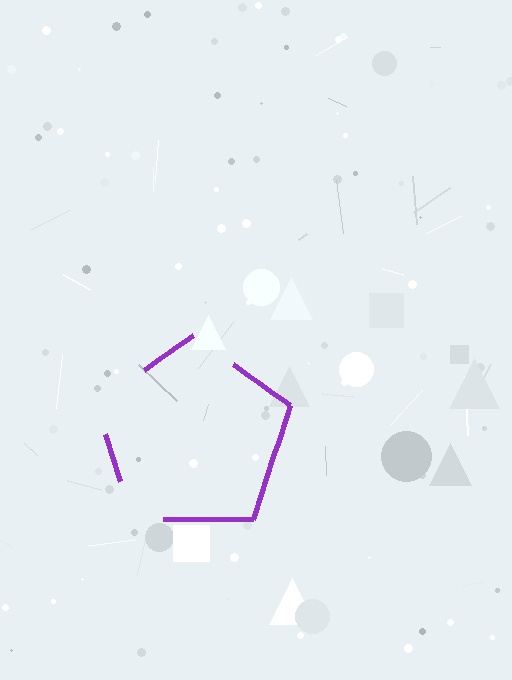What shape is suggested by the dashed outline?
The dashed outline suggests a pentagon.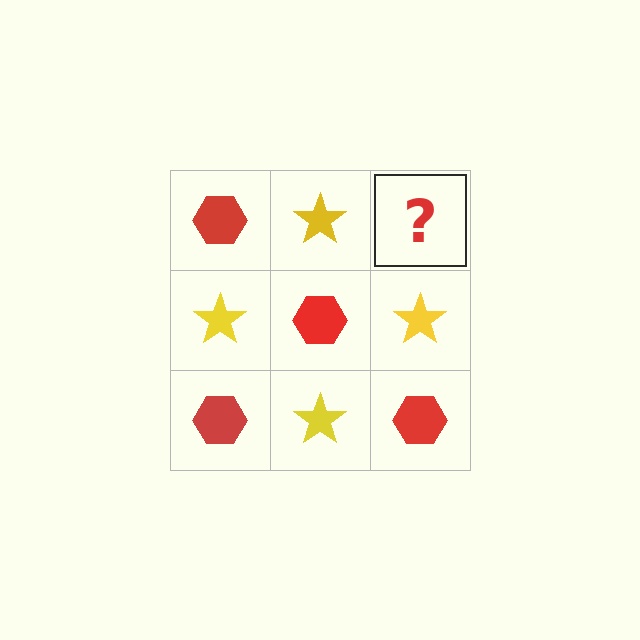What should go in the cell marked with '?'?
The missing cell should contain a red hexagon.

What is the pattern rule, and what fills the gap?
The rule is that it alternates red hexagon and yellow star in a checkerboard pattern. The gap should be filled with a red hexagon.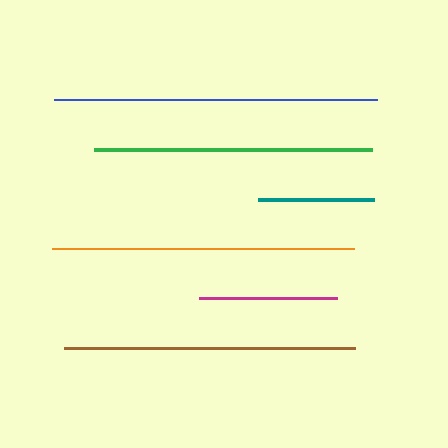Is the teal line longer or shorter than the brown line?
The brown line is longer than the teal line.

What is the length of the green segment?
The green segment is approximately 279 pixels long.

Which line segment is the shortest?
The teal line is the shortest at approximately 116 pixels.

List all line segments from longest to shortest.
From longest to shortest: blue, orange, brown, green, magenta, teal.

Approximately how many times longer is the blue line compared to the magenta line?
The blue line is approximately 2.4 times the length of the magenta line.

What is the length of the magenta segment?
The magenta segment is approximately 137 pixels long.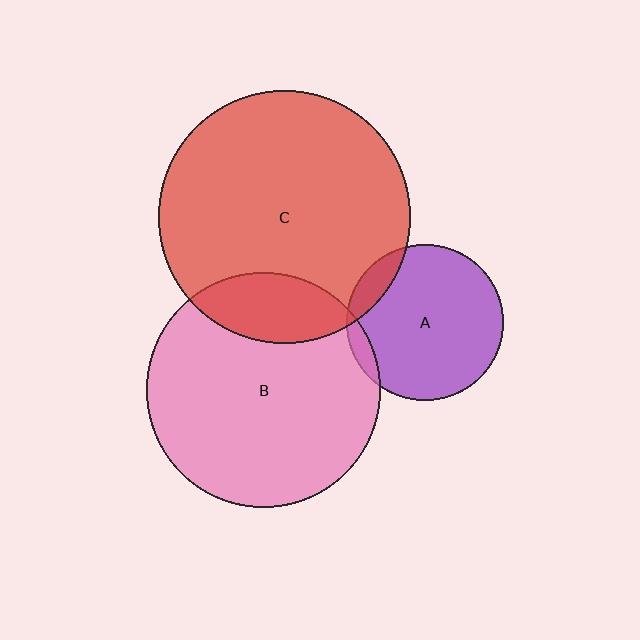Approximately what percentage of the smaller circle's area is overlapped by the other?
Approximately 5%.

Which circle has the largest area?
Circle C (red).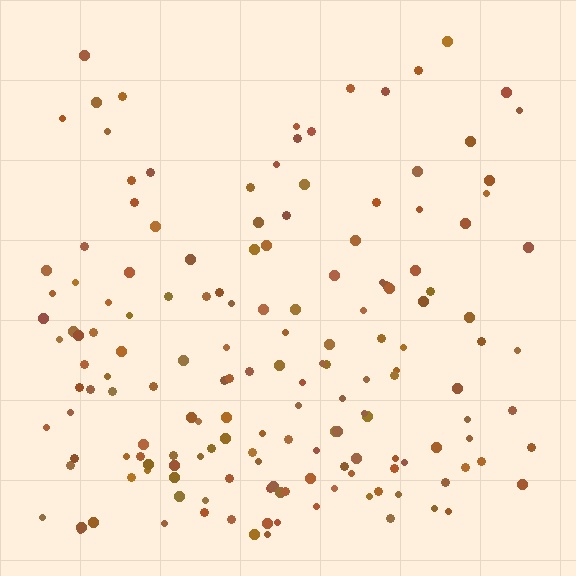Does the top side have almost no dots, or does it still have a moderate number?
Still a moderate number, just noticeably fewer than the bottom.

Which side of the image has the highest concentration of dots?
The bottom.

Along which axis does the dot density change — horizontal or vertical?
Vertical.